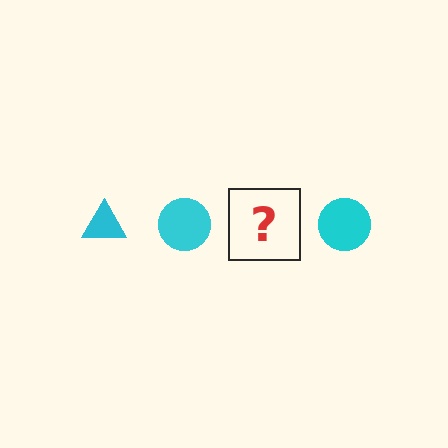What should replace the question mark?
The question mark should be replaced with a cyan triangle.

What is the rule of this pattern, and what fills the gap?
The rule is that the pattern cycles through triangle, circle shapes in cyan. The gap should be filled with a cyan triangle.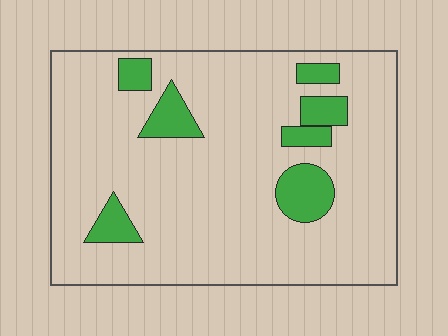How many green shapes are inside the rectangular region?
7.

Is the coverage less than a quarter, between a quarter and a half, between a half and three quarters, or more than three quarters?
Less than a quarter.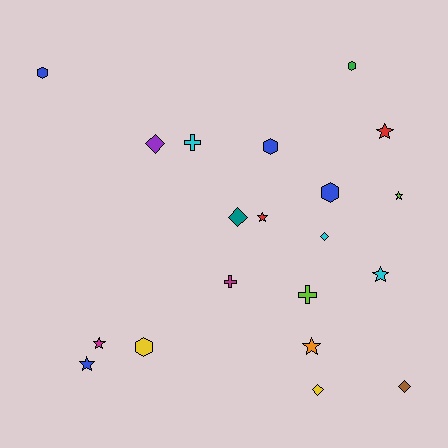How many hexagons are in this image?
There are 5 hexagons.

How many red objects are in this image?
There are 2 red objects.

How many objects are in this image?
There are 20 objects.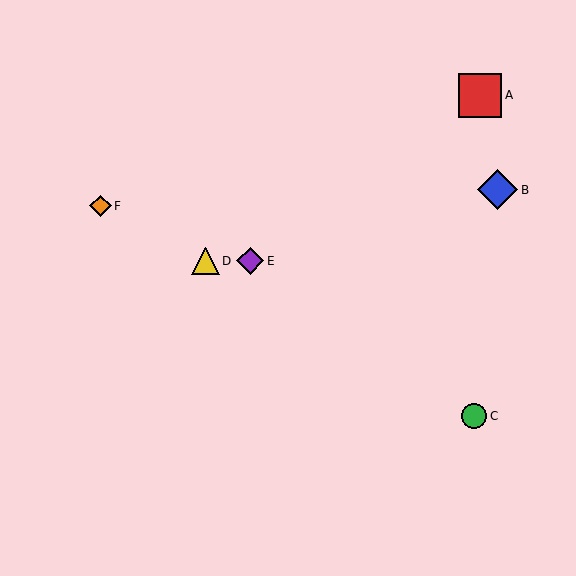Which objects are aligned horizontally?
Objects D, E are aligned horizontally.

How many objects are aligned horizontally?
2 objects (D, E) are aligned horizontally.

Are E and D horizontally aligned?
Yes, both are at y≈261.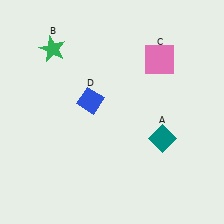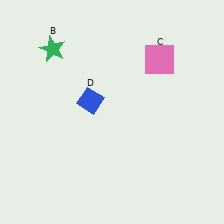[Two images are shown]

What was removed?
The teal diamond (A) was removed in Image 2.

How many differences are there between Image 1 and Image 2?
There is 1 difference between the two images.